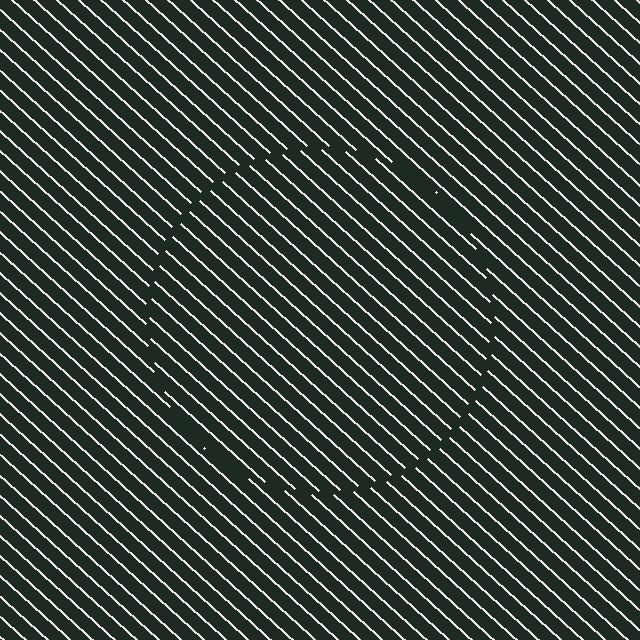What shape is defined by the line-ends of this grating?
An illusory circle. The interior of the shape contains the same grating, shifted by half a period — the contour is defined by the phase discontinuity where line-ends from the inner and outer gratings abut.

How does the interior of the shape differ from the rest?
The interior of the shape contains the same grating, shifted by half a period — the contour is defined by the phase discontinuity where line-ends from the inner and outer gratings abut.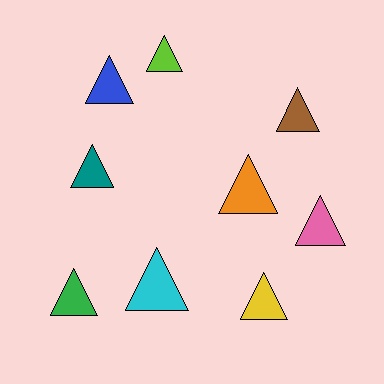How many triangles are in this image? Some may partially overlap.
There are 9 triangles.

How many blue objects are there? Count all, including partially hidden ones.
There is 1 blue object.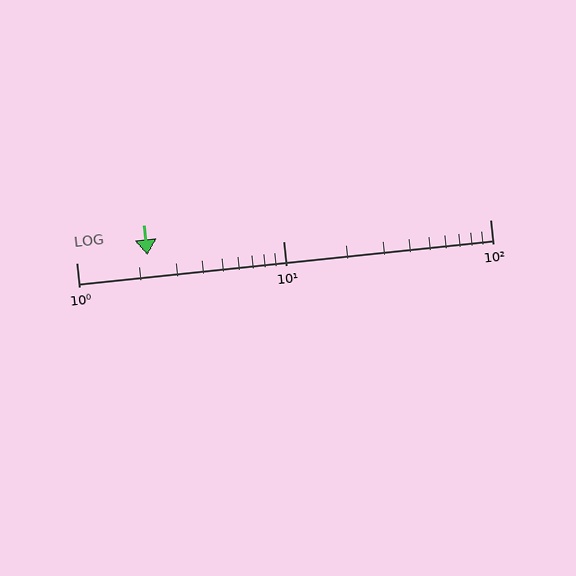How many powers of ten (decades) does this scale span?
The scale spans 2 decades, from 1 to 100.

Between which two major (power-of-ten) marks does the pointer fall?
The pointer is between 1 and 10.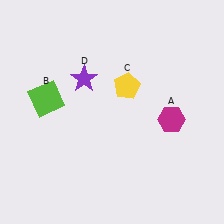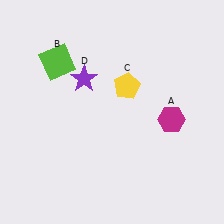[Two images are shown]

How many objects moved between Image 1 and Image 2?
1 object moved between the two images.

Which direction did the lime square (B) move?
The lime square (B) moved up.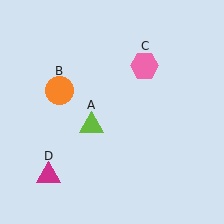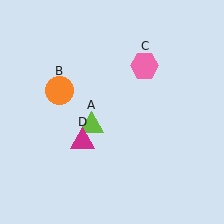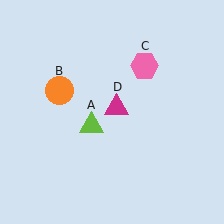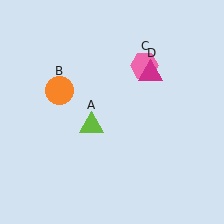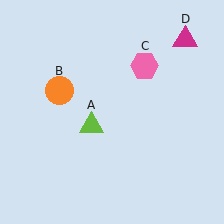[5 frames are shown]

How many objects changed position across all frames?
1 object changed position: magenta triangle (object D).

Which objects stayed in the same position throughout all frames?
Lime triangle (object A) and orange circle (object B) and pink hexagon (object C) remained stationary.